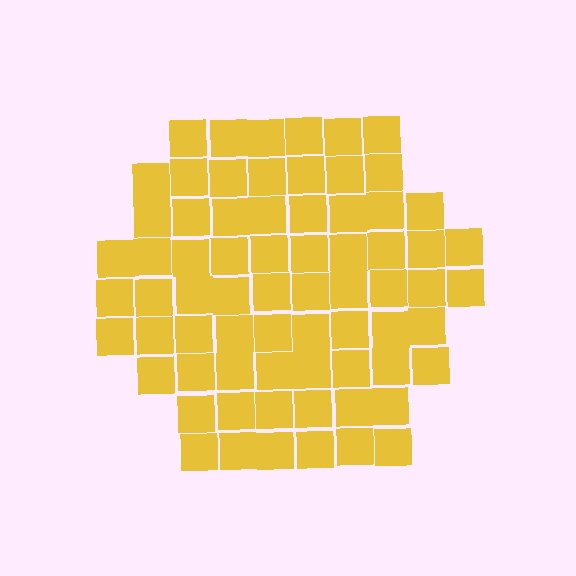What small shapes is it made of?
It is made of small squares.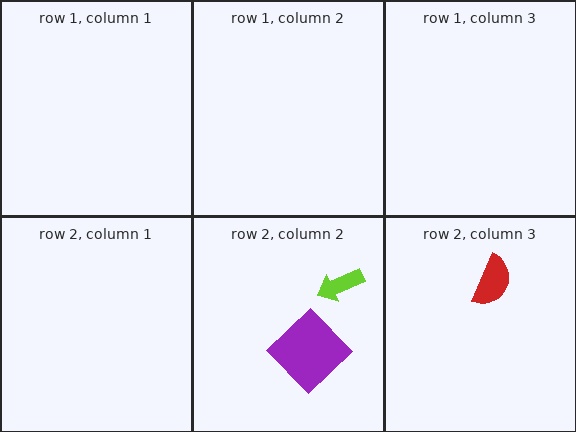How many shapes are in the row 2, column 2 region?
2.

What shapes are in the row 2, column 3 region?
The red semicircle.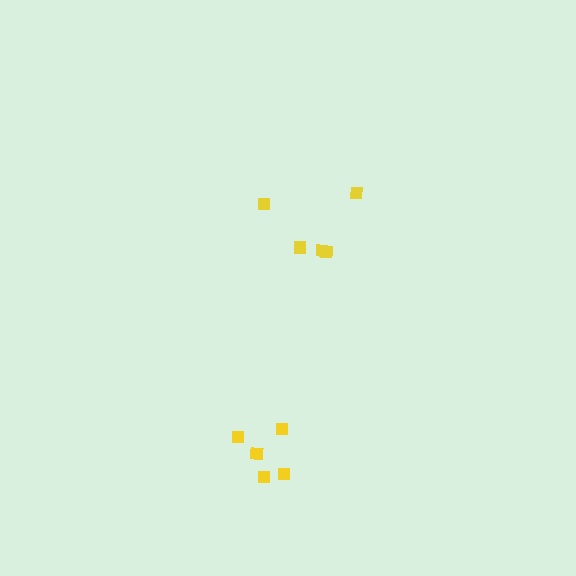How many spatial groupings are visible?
There are 2 spatial groupings.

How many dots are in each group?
Group 1: 5 dots, Group 2: 5 dots (10 total).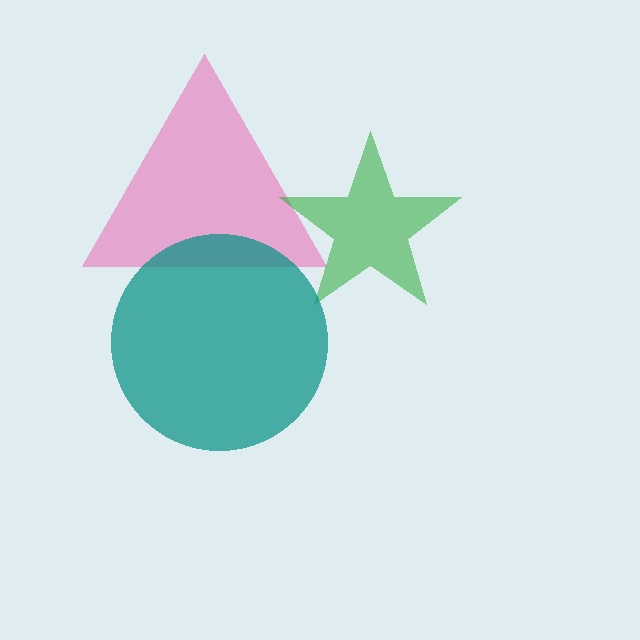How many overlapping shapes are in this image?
There are 3 overlapping shapes in the image.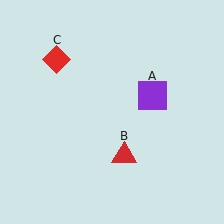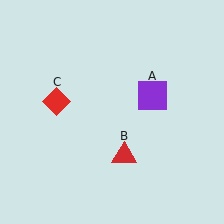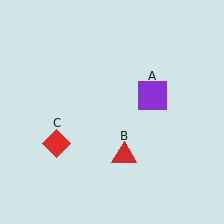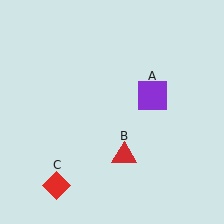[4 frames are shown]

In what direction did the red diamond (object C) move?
The red diamond (object C) moved down.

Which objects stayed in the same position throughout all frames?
Purple square (object A) and red triangle (object B) remained stationary.